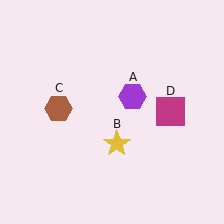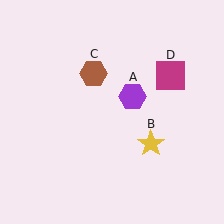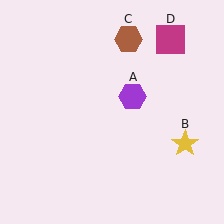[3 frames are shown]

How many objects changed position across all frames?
3 objects changed position: yellow star (object B), brown hexagon (object C), magenta square (object D).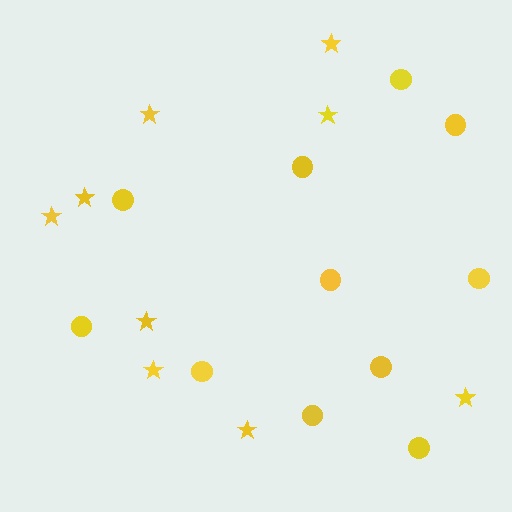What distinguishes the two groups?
There are 2 groups: one group of stars (9) and one group of circles (11).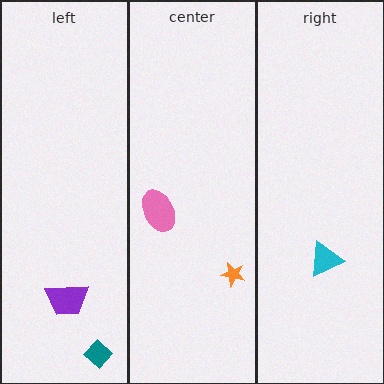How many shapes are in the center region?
2.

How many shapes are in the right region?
1.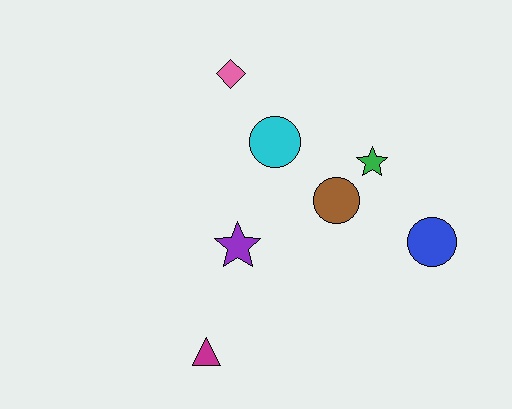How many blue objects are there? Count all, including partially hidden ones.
There is 1 blue object.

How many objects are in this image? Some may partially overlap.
There are 7 objects.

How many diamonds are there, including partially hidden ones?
There is 1 diamond.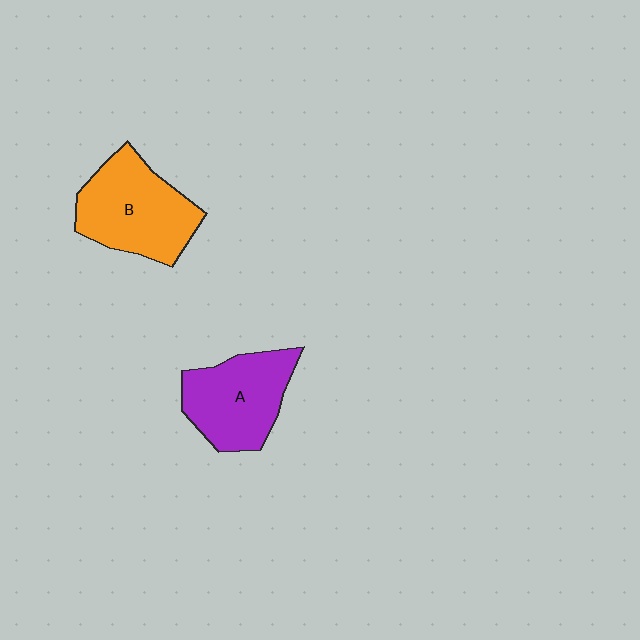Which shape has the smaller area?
Shape A (purple).